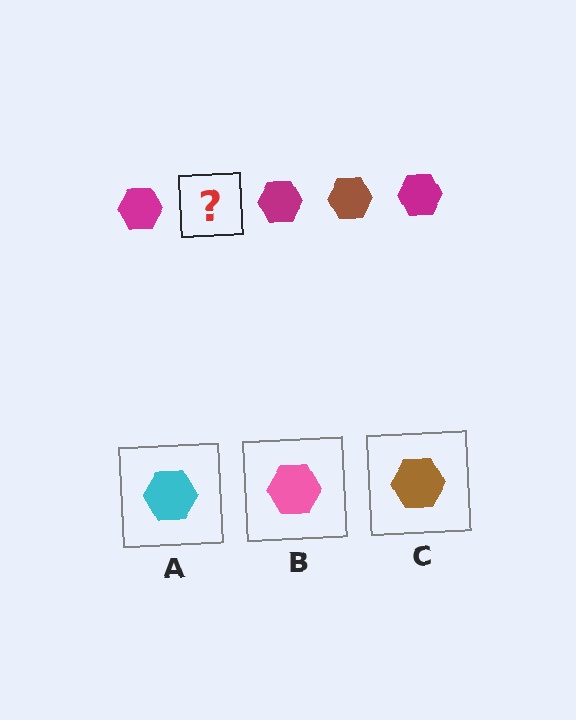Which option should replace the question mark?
Option C.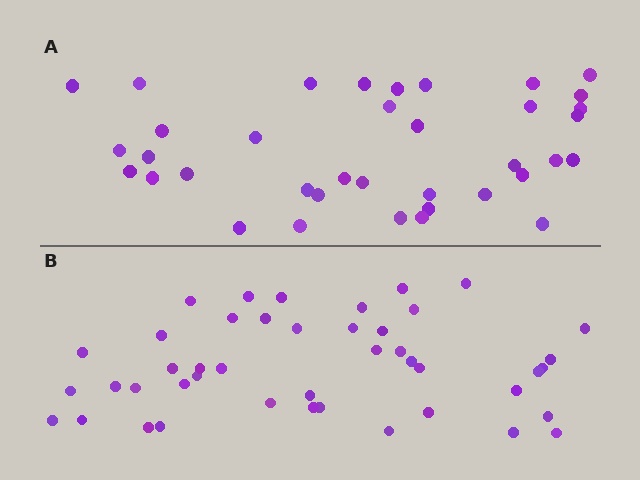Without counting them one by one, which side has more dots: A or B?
Region B (the bottom region) has more dots.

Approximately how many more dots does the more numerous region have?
Region B has roughly 8 or so more dots than region A.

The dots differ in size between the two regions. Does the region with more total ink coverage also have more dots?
No. Region A has more total ink coverage because its dots are larger, but region B actually contains more individual dots. Total area can be misleading — the number of items is what matters here.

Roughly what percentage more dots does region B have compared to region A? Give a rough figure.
About 20% more.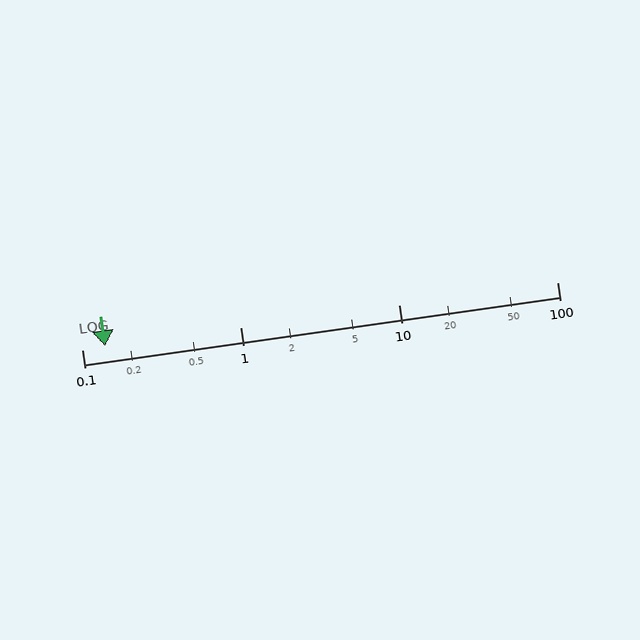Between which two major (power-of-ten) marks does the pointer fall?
The pointer is between 0.1 and 1.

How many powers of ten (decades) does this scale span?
The scale spans 3 decades, from 0.1 to 100.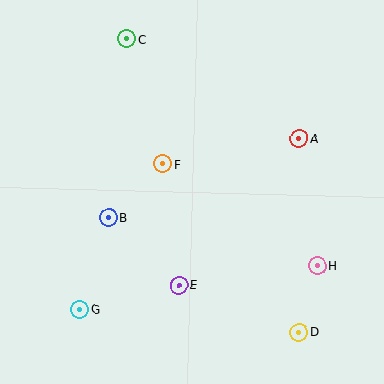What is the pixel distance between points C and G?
The distance between C and G is 275 pixels.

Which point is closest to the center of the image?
Point F at (162, 164) is closest to the center.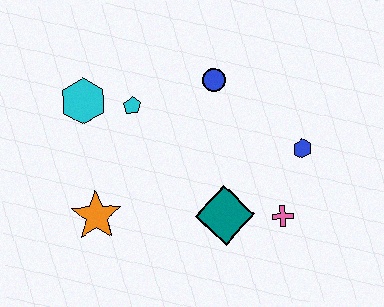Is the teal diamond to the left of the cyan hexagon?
No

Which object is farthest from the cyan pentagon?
The pink cross is farthest from the cyan pentagon.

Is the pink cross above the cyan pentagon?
No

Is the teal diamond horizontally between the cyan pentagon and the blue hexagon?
Yes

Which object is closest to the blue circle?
The cyan pentagon is closest to the blue circle.